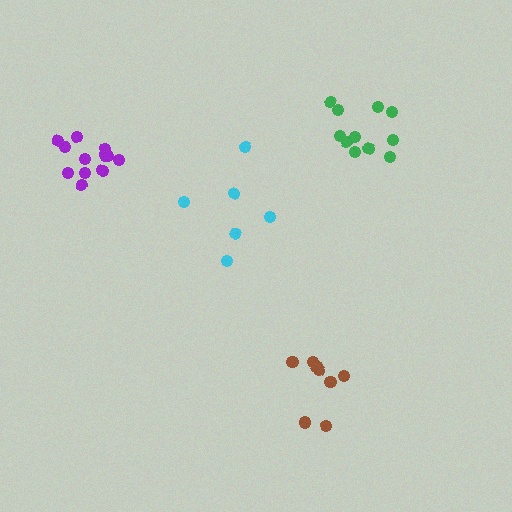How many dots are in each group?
Group 1: 6 dots, Group 2: 8 dots, Group 3: 11 dots, Group 4: 12 dots (37 total).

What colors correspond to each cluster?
The clusters are colored: cyan, brown, green, purple.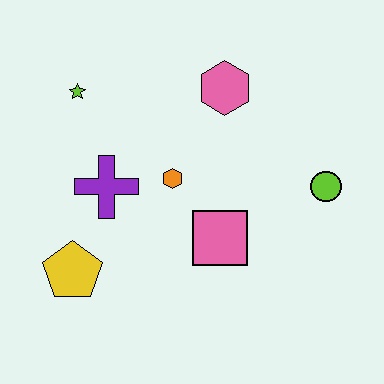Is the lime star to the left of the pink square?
Yes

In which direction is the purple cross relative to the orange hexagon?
The purple cross is to the left of the orange hexagon.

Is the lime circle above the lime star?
No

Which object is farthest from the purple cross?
The lime circle is farthest from the purple cross.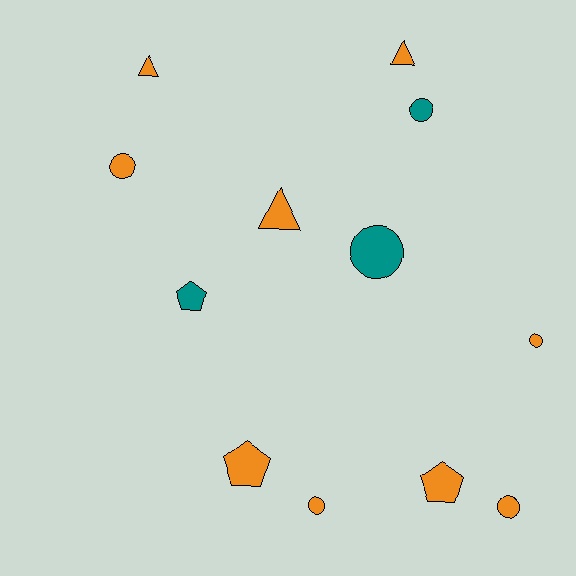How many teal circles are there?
There are 2 teal circles.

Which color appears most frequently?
Orange, with 9 objects.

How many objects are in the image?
There are 12 objects.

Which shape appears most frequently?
Circle, with 6 objects.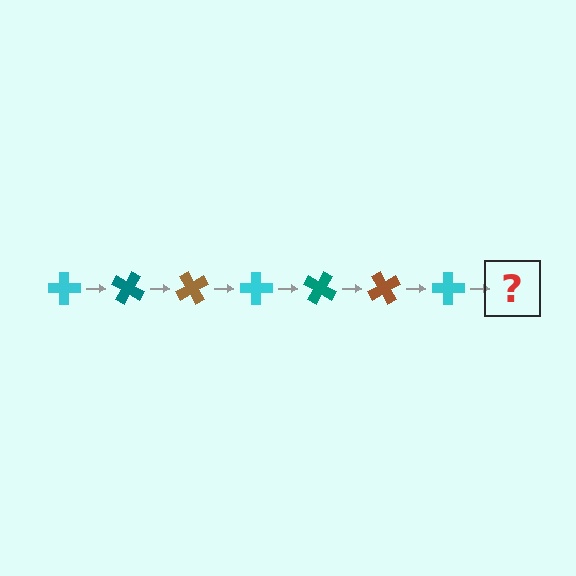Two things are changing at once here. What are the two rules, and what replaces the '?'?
The two rules are that it rotates 30 degrees each step and the color cycles through cyan, teal, and brown. The '?' should be a teal cross, rotated 210 degrees from the start.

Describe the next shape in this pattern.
It should be a teal cross, rotated 210 degrees from the start.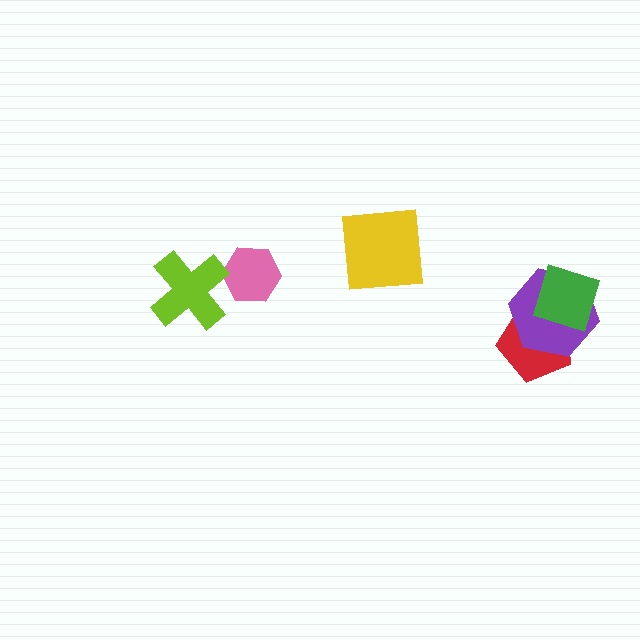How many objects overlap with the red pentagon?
2 objects overlap with the red pentagon.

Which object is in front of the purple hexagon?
The green square is in front of the purple hexagon.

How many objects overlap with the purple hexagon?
2 objects overlap with the purple hexagon.